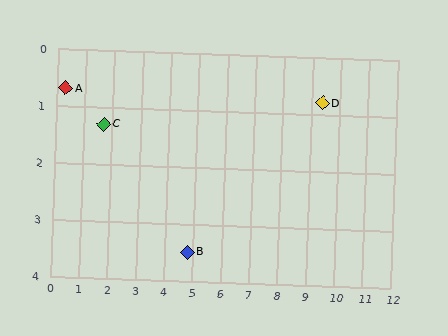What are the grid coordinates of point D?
Point D is at approximately (9.4, 0.8).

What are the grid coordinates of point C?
Point C is at approximately (1.7, 1.3).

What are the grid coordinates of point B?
Point B is at approximately (4.8, 3.5).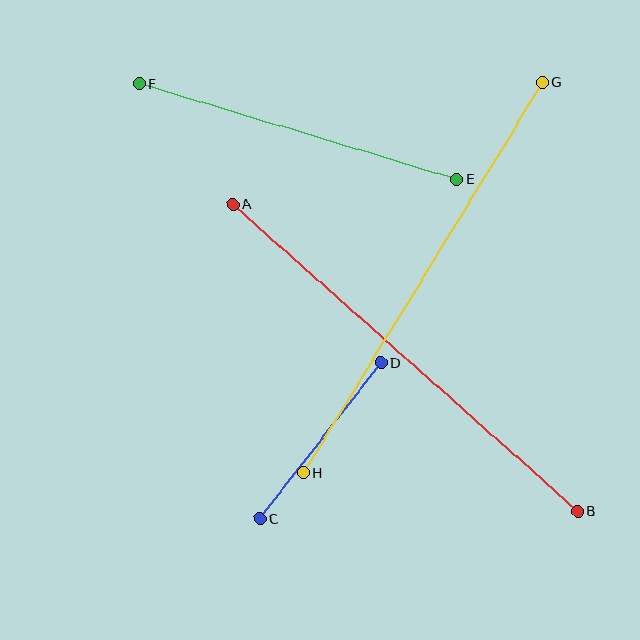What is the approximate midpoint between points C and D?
The midpoint is at approximately (320, 441) pixels.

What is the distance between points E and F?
The distance is approximately 332 pixels.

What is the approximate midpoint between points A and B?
The midpoint is at approximately (405, 358) pixels.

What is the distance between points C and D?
The distance is approximately 197 pixels.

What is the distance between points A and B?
The distance is approximately 462 pixels.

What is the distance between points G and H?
The distance is approximately 458 pixels.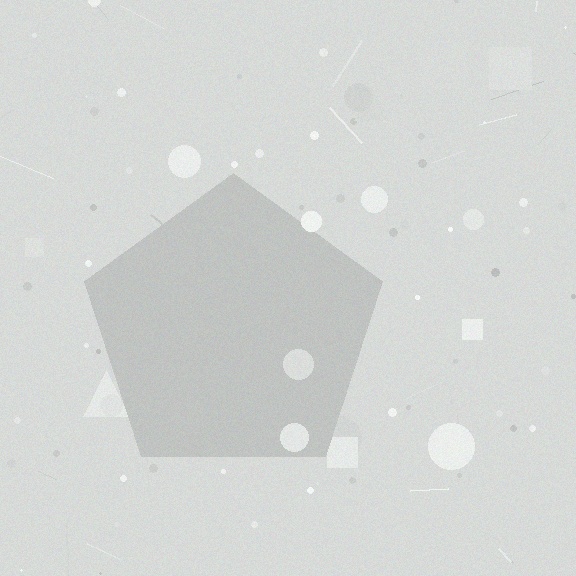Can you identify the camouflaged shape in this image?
The camouflaged shape is a pentagon.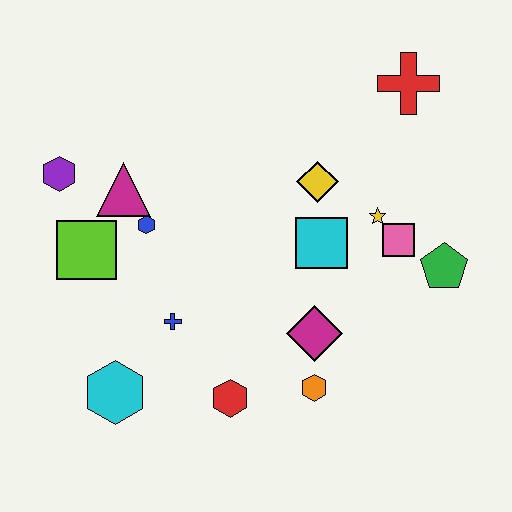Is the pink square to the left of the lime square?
No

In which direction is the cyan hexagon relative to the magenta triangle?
The cyan hexagon is below the magenta triangle.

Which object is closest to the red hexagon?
The orange hexagon is closest to the red hexagon.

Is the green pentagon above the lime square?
No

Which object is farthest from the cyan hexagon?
The red cross is farthest from the cyan hexagon.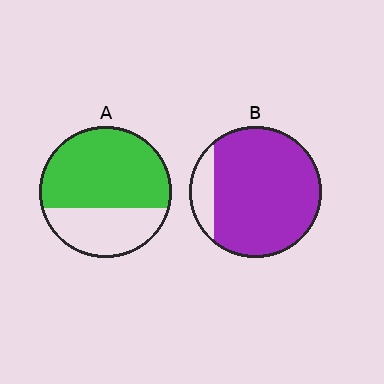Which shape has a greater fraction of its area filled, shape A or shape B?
Shape B.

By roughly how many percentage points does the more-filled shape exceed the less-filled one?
By roughly 20 percentage points (B over A).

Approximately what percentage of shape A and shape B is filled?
A is approximately 65% and B is approximately 85%.